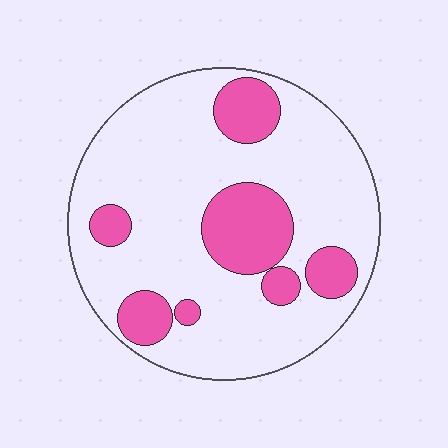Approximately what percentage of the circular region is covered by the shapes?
Approximately 25%.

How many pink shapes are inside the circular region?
7.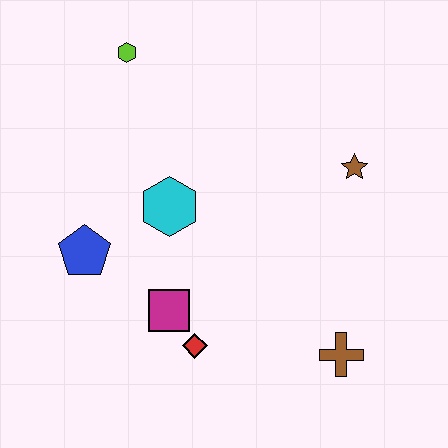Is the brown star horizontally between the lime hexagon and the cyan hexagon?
No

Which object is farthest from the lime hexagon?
The brown cross is farthest from the lime hexagon.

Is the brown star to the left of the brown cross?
No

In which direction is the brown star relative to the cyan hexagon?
The brown star is to the right of the cyan hexagon.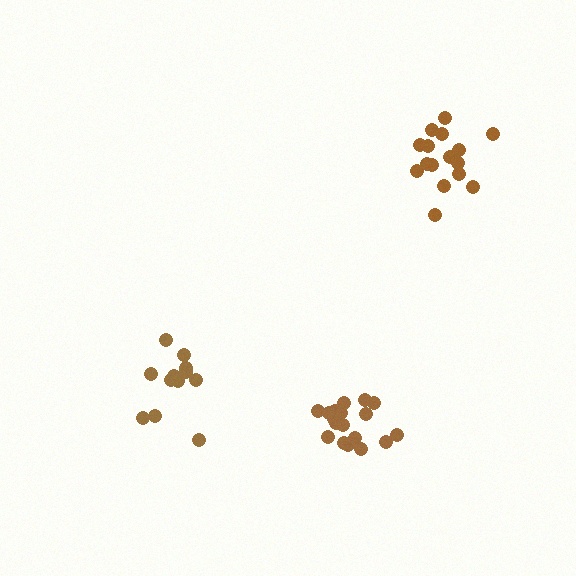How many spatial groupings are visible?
There are 3 spatial groupings.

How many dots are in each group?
Group 1: 18 dots, Group 2: 12 dots, Group 3: 16 dots (46 total).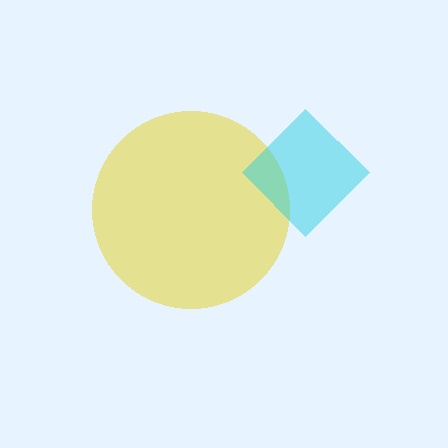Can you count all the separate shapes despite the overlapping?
Yes, there are 2 separate shapes.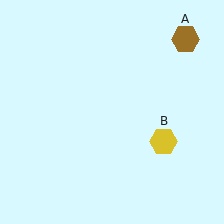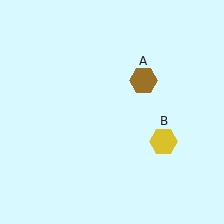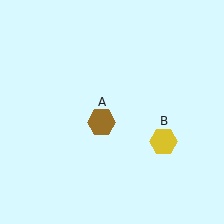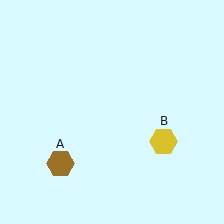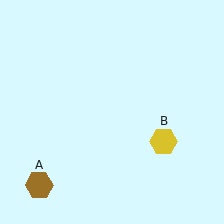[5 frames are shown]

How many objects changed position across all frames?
1 object changed position: brown hexagon (object A).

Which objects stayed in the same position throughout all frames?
Yellow hexagon (object B) remained stationary.